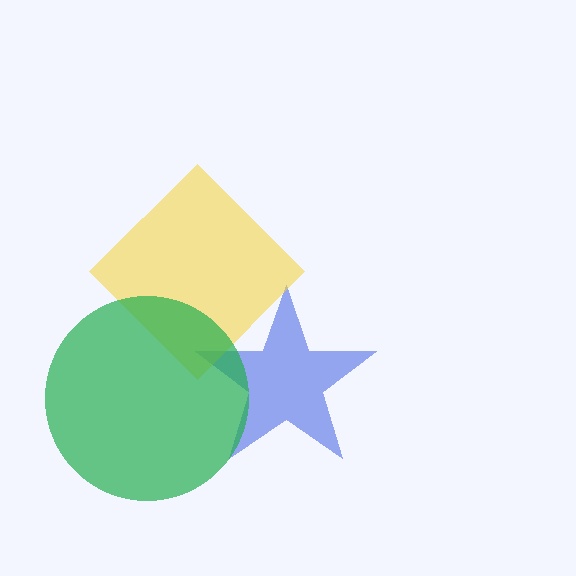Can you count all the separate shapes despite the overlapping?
Yes, there are 3 separate shapes.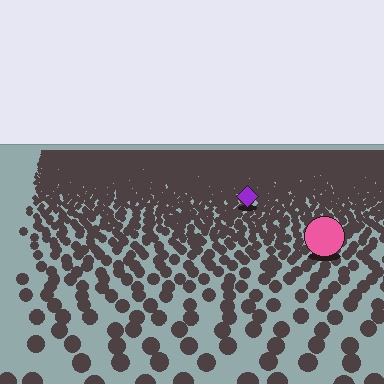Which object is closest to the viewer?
The pink circle is closest. The texture marks near it are larger and more spread out.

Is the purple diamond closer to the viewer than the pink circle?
No. The pink circle is closer — you can tell from the texture gradient: the ground texture is coarser near it.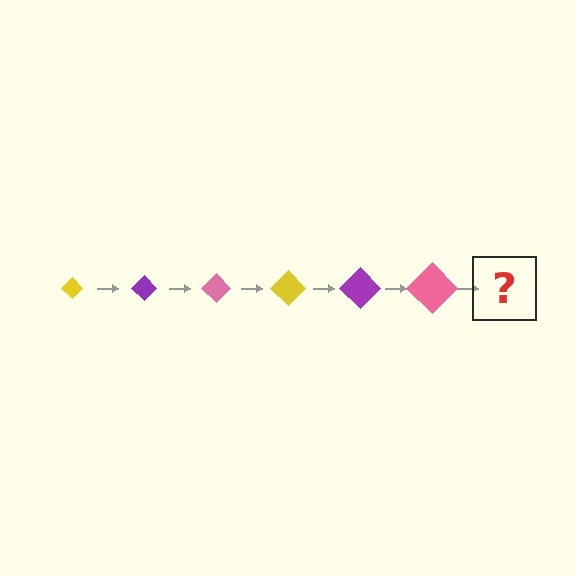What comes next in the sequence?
The next element should be a yellow diamond, larger than the previous one.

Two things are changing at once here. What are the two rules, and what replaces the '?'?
The two rules are that the diamond grows larger each step and the color cycles through yellow, purple, and pink. The '?' should be a yellow diamond, larger than the previous one.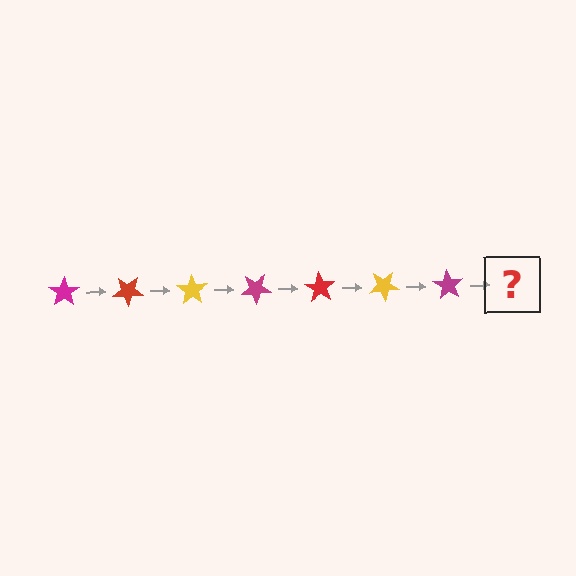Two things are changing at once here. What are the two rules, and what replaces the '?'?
The two rules are that it rotates 35 degrees each step and the color cycles through magenta, red, and yellow. The '?' should be a red star, rotated 245 degrees from the start.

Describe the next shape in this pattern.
It should be a red star, rotated 245 degrees from the start.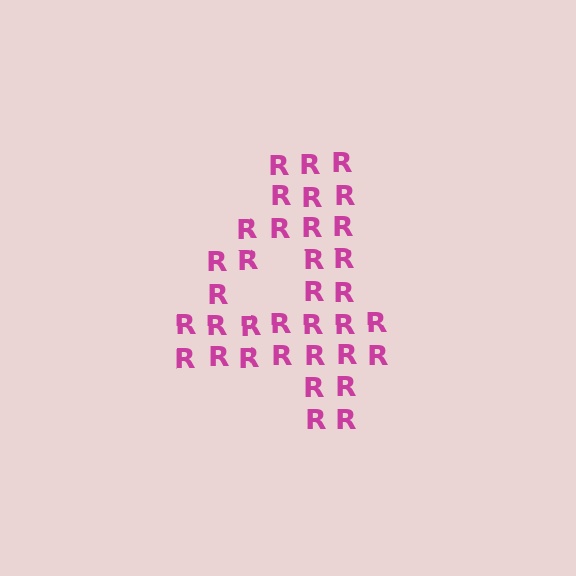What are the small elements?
The small elements are letter R's.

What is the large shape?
The large shape is the digit 4.